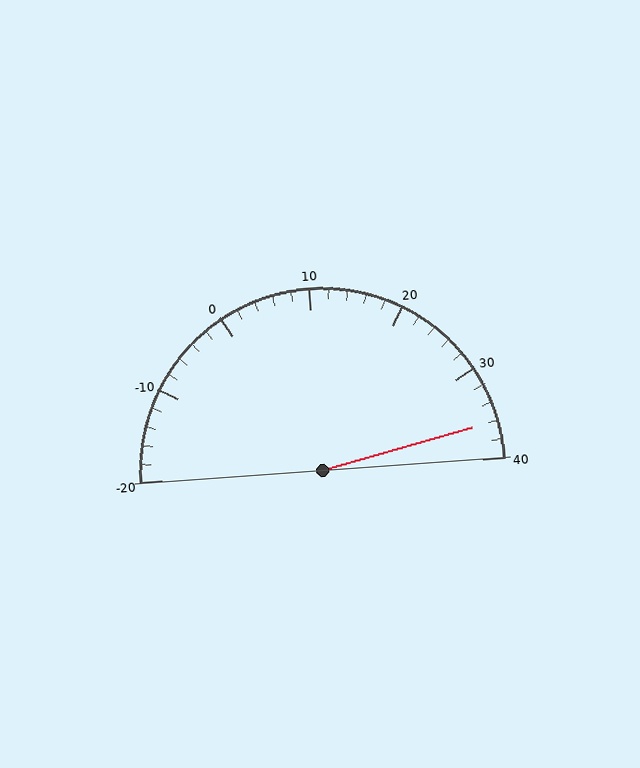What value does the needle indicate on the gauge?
The needle indicates approximately 36.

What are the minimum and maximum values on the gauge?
The gauge ranges from -20 to 40.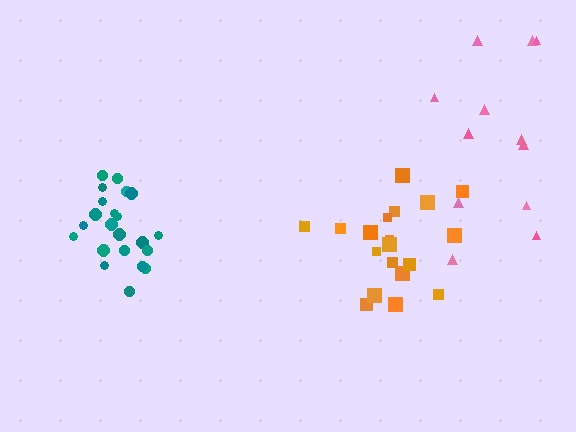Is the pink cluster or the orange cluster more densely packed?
Orange.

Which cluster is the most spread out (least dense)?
Pink.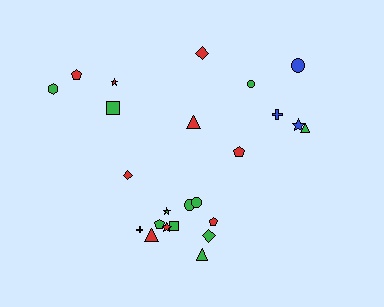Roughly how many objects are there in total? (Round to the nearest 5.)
Roughly 25 objects in total.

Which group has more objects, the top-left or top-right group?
The top-right group.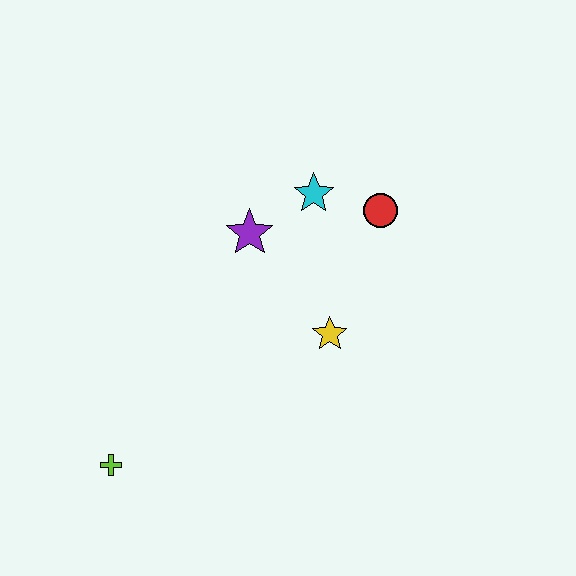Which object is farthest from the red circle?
The lime cross is farthest from the red circle.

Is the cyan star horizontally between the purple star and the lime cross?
No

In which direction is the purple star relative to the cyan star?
The purple star is to the left of the cyan star.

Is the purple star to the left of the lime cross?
No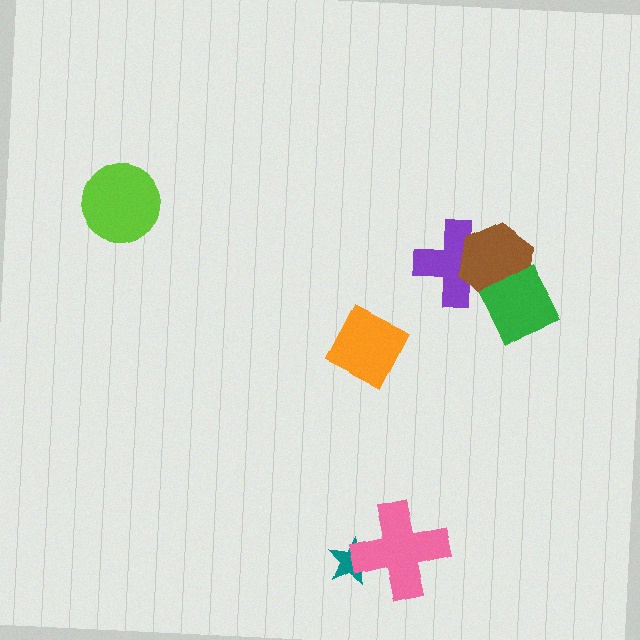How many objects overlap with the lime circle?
0 objects overlap with the lime circle.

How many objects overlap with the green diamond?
2 objects overlap with the green diamond.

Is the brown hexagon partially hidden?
Yes, it is partially covered by another shape.